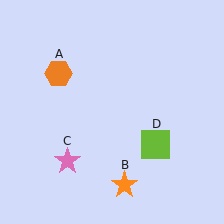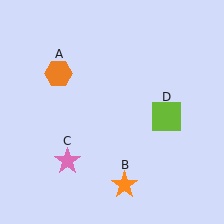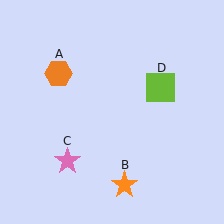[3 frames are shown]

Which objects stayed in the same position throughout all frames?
Orange hexagon (object A) and orange star (object B) and pink star (object C) remained stationary.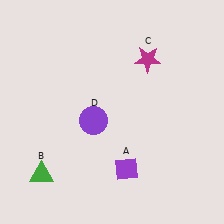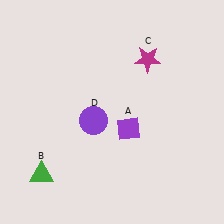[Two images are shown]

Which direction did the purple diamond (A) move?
The purple diamond (A) moved up.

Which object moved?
The purple diamond (A) moved up.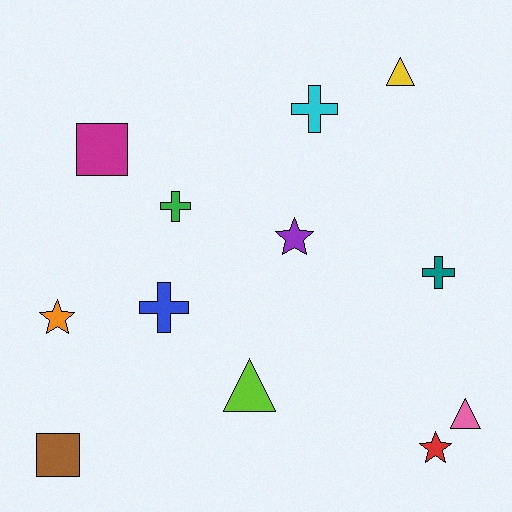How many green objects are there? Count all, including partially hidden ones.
There is 1 green object.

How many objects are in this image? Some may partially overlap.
There are 12 objects.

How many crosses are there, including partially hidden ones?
There are 4 crosses.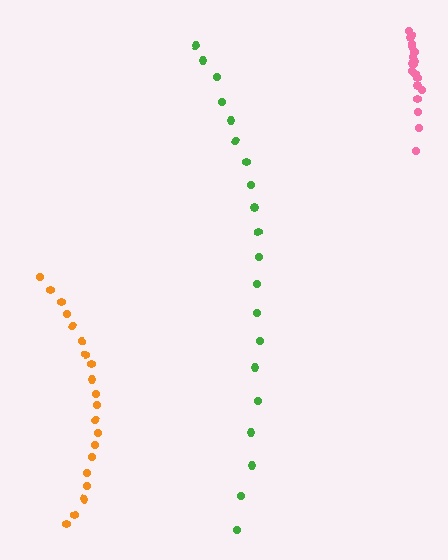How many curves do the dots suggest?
There are 3 distinct paths.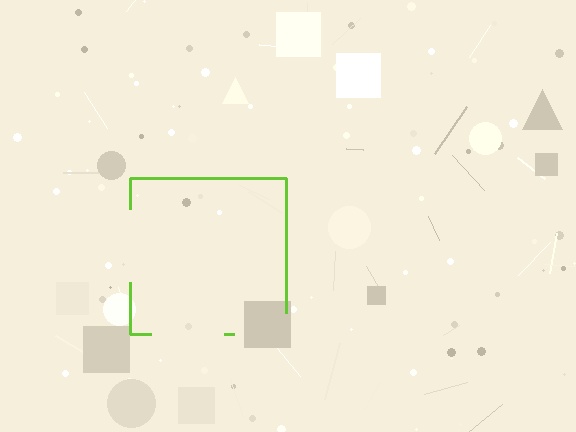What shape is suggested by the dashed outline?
The dashed outline suggests a square.